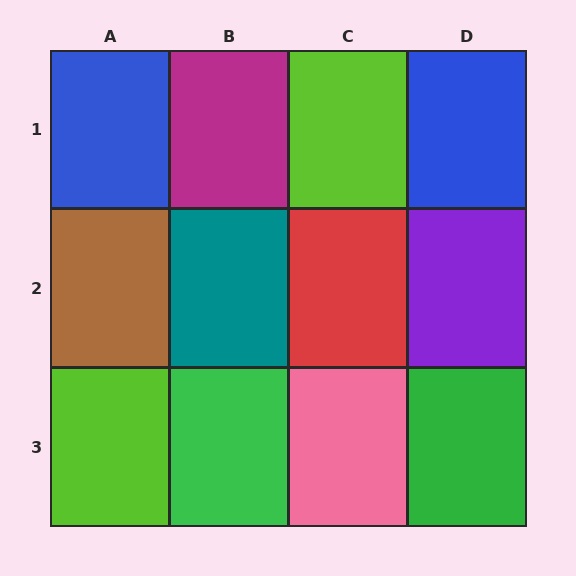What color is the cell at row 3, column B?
Green.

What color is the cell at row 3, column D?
Green.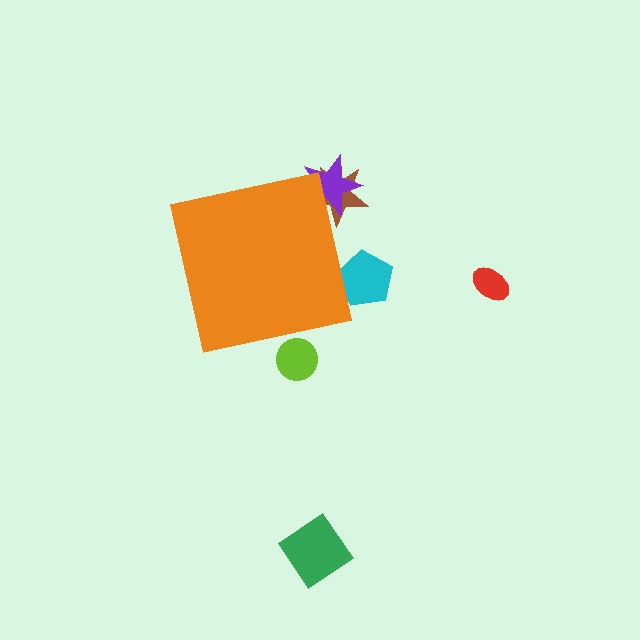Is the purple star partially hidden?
Yes, the purple star is partially hidden behind the orange square.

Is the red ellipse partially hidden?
No, the red ellipse is fully visible.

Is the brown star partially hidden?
Yes, the brown star is partially hidden behind the orange square.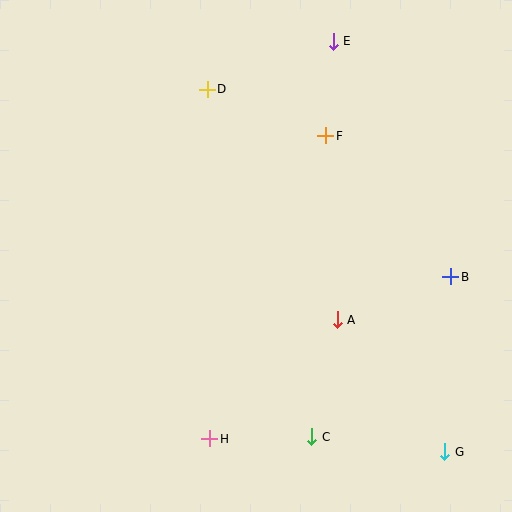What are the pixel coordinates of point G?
Point G is at (445, 452).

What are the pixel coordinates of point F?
Point F is at (325, 136).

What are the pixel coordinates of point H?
Point H is at (210, 439).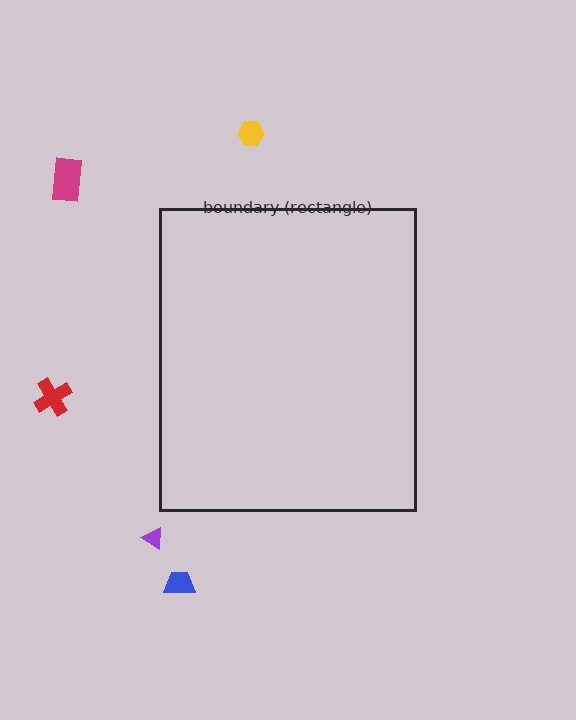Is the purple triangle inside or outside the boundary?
Outside.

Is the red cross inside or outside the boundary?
Outside.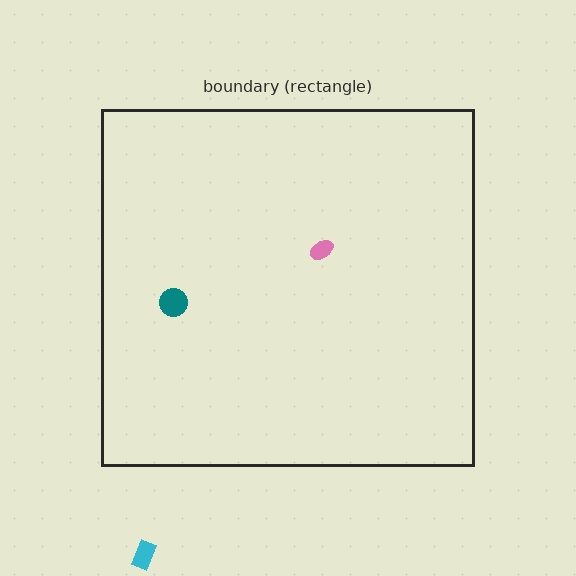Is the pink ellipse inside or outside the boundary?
Inside.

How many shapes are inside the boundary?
2 inside, 1 outside.